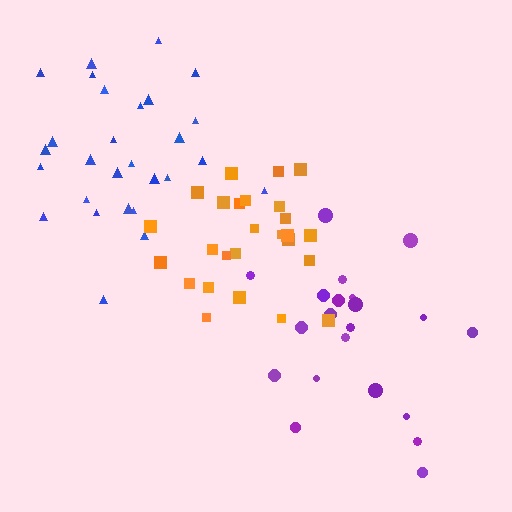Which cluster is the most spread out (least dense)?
Purple.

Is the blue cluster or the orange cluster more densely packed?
Orange.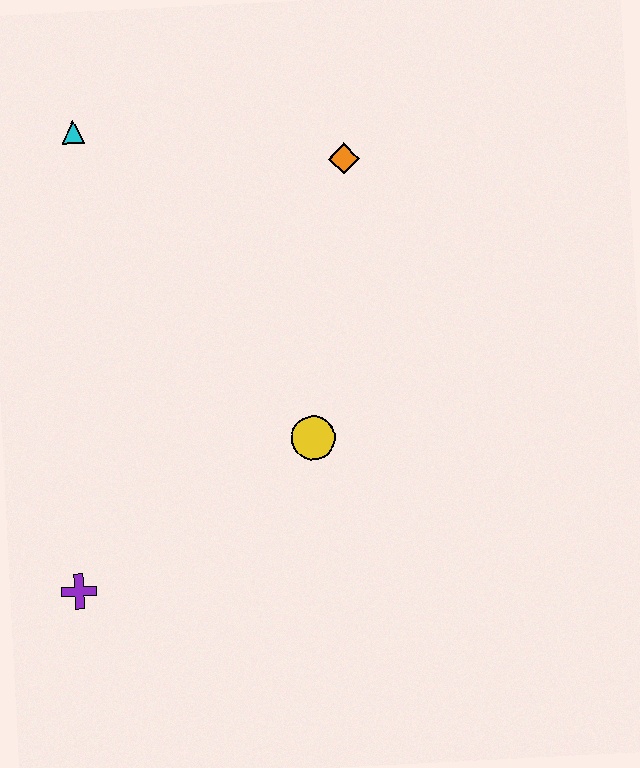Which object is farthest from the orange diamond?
The purple cross is farthest from the orange diamond.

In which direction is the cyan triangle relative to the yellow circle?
The cyan triangle is above the yellow circle.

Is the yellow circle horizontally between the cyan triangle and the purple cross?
No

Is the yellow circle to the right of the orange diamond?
No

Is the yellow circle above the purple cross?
Yes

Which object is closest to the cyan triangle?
The orange diamond is closest to the cyan triangle.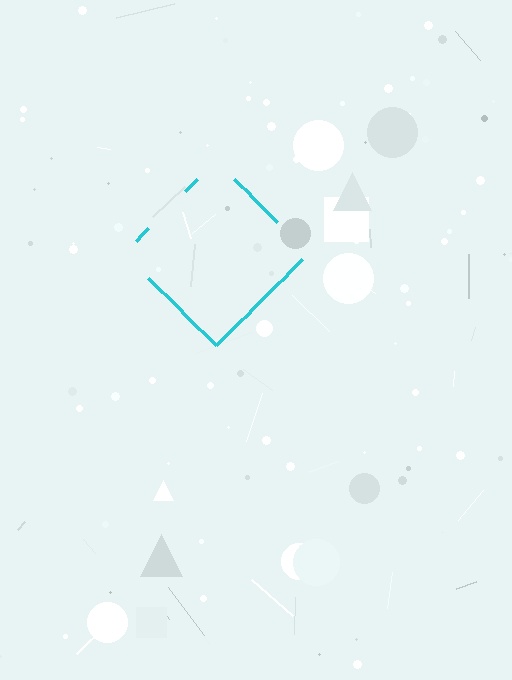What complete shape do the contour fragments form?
The contour fragments form a diamond.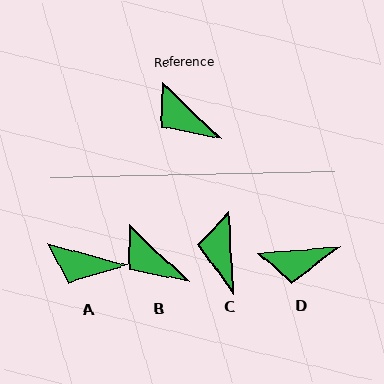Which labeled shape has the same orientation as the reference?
B.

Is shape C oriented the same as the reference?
No, it is off by about 43 degrees.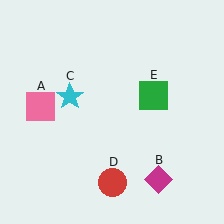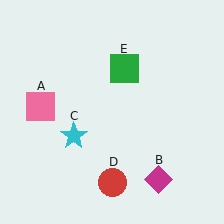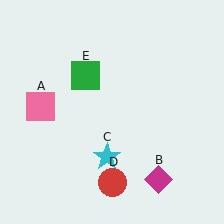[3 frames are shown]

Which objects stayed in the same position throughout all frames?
Pink square (object A) and magenta diamond (object B) and red circle (object D) remained stationary.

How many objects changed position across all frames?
2 objects changed position: cyan star (object C), green square (object E).